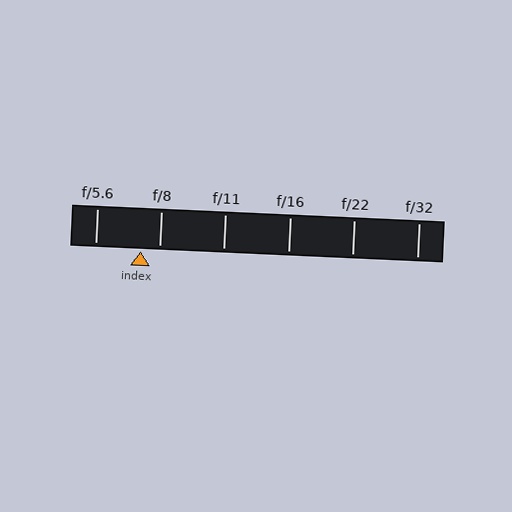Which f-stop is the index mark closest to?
The index mark is closest to f/8.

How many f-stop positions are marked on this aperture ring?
There are 6 f-stop positions marked.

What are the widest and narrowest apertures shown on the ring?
The widest aperture shown is f/5.6 and the narrowest is f/32.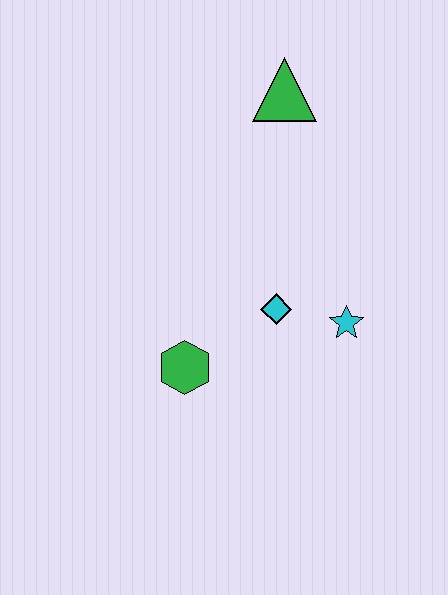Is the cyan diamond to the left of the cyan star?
Yes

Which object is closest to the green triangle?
The cyan diamond is closest to the green triangle.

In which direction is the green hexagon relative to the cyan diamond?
The green hexagon is to the left of the cyan diamond.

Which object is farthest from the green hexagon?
The green triangle is farthest from the green hexagon.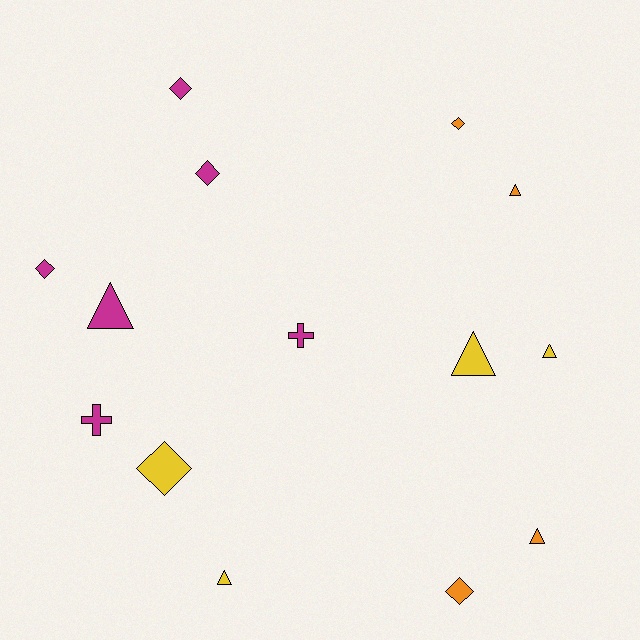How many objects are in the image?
There are 14 objects.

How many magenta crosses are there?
There are 2 magenta crosses.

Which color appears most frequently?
Magenta, with 6 objects.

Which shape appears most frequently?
Triangle, with 6 objects.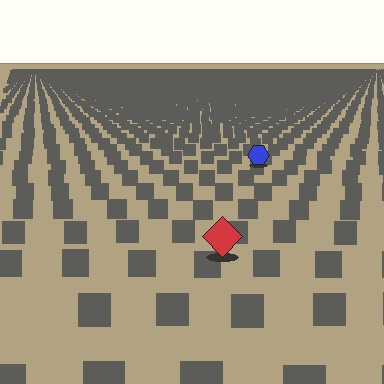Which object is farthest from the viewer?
The blue hexagon is farthest from the viewer. It appears smaller and the ground texture around it is denser.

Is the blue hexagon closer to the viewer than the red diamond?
No. The red diamond is closer — you can tell from the texture gradient: the ground texture is coarser near it.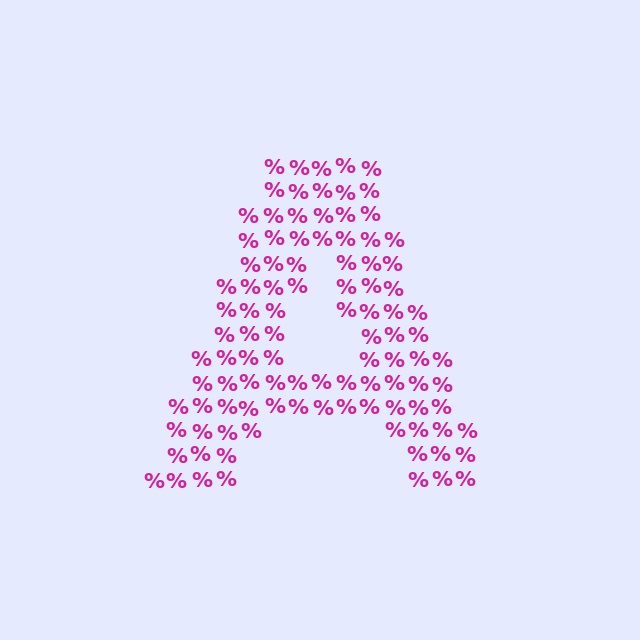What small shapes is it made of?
It is made of small percent signs.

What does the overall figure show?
The overall figure shows the letter A.